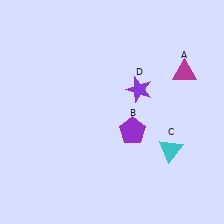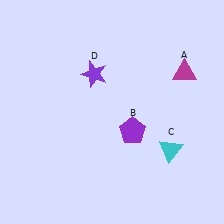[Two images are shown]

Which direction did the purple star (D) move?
The purple star (D) moved left.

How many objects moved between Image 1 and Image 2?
1 object moved between the two images.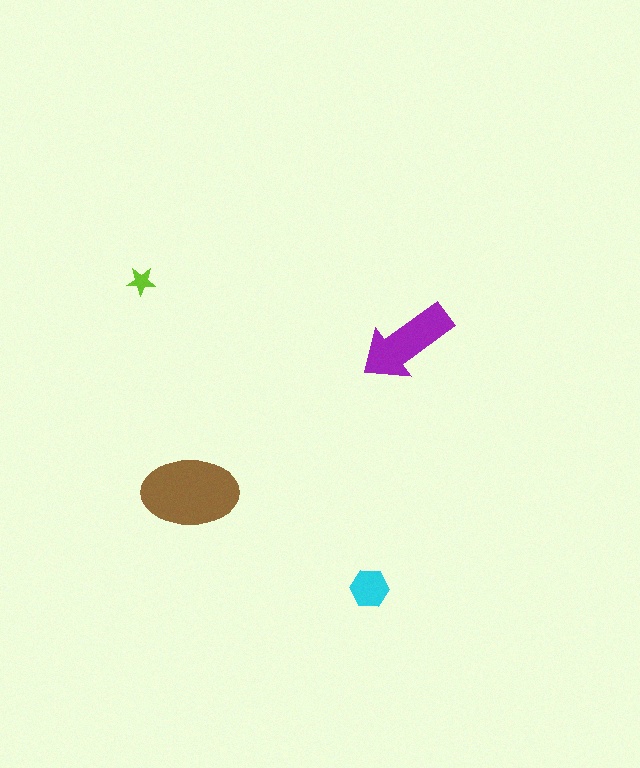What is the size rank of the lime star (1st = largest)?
4th.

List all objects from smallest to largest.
The lime star, the cyan hexagon, the purple arrow, the brown ellipse.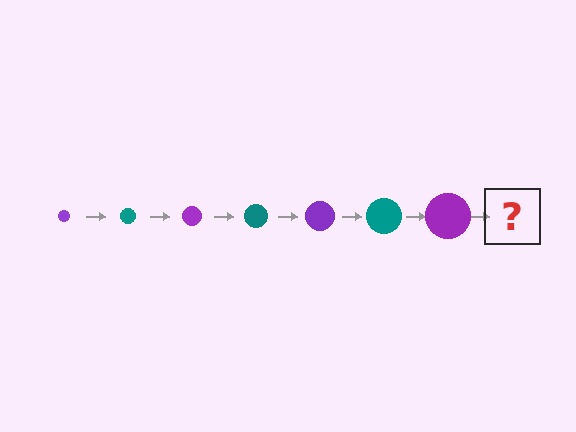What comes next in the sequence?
The next element should be a teal circle, larger than the previous one.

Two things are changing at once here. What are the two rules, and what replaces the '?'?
The two rules are that the circle grows larger each step and the color cycles through purple and teal. The '?' should be a teal circle, larger than the previous one.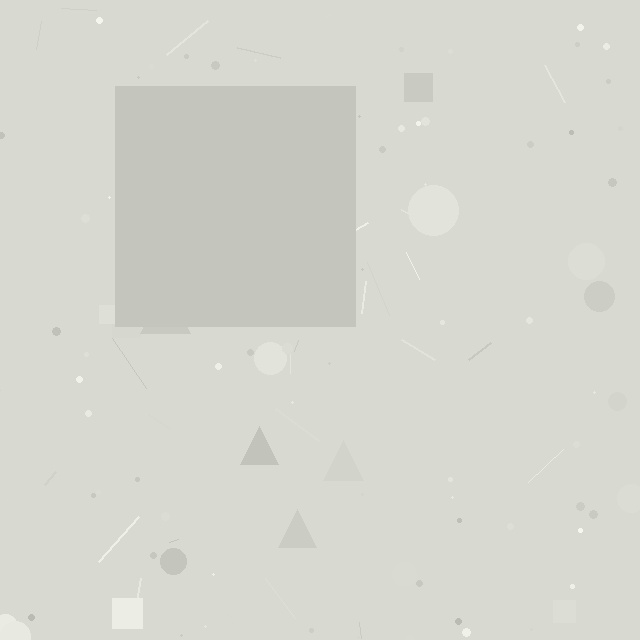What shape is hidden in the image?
A square is hidden in the image.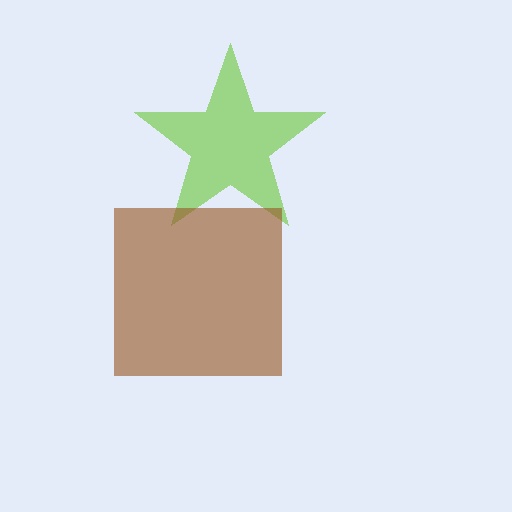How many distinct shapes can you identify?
There are 2 distinct shapes: a lime star, a brown square.